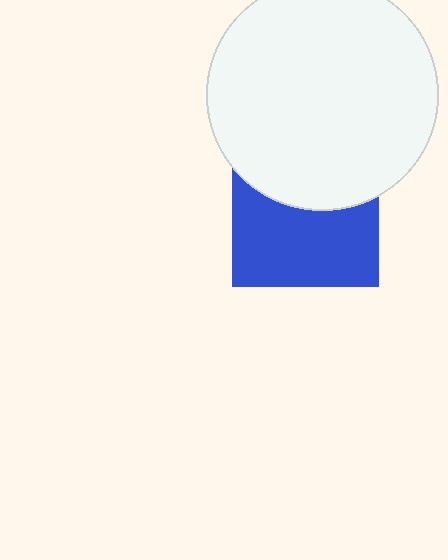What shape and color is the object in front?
The object in front is a white circle.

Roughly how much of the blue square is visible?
About half of it is visible (roughly 59%).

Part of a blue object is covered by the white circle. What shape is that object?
It is a square.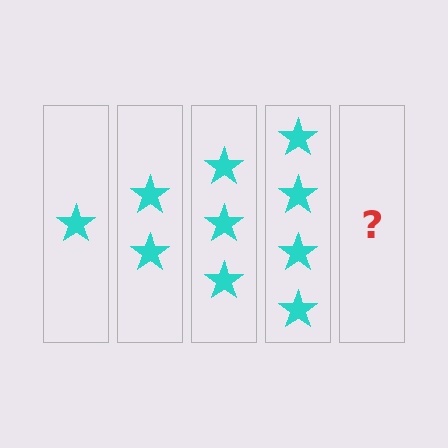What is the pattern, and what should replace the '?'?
The pattern is that each step adds one more star. The '?' should be 5 stars.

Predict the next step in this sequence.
The next step is 5 stars.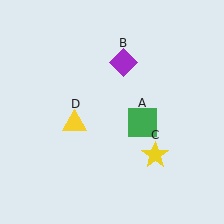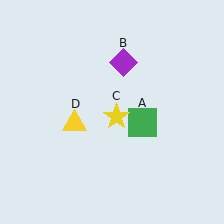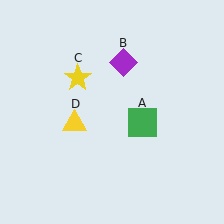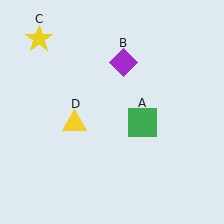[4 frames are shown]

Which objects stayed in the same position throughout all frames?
Green square (object A) and purple diamond (object B) and yellow triangle (object D) remained stationary.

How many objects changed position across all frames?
1 object changed position: yellow star (object C).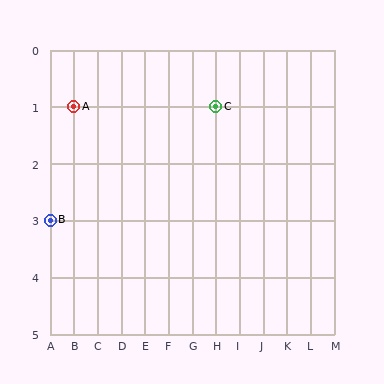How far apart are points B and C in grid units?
Points B and C are 7 columns and 2 rows apart (about 7.3 grid units diagonally).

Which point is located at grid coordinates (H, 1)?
Point C is at (H, 1).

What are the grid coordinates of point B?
Point B is at grid coordinates (A, 3).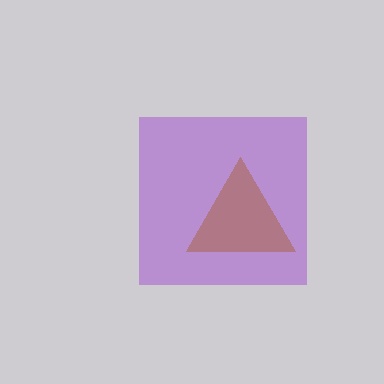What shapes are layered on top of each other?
The layered shapes are: a purple square, a brown triangle.